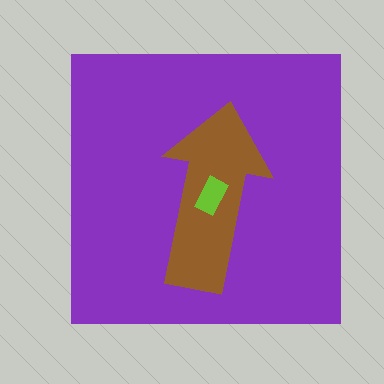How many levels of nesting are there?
3.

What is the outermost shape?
The purple square.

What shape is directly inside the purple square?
The brown arrow.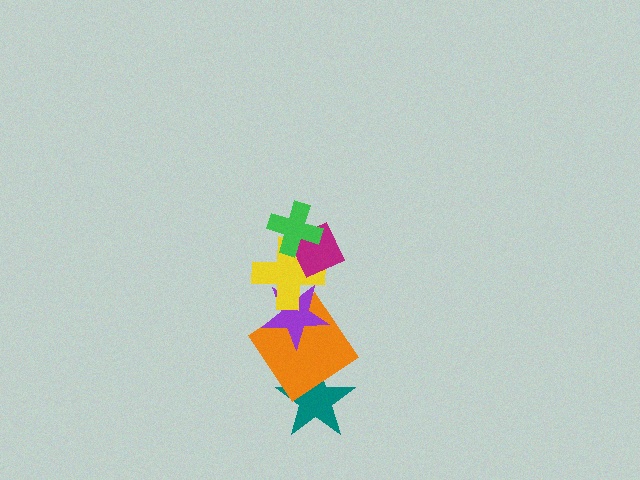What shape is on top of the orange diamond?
The purple star is on top of the orange diamond.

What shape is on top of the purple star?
The yellow cross is on top of the purple star.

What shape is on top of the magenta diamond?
The green cross is on top of the magenta diamond.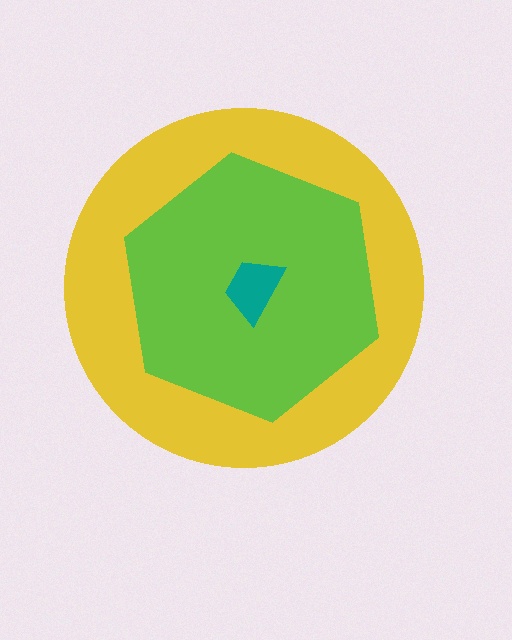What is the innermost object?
The teal trapezoid.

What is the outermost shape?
The yellow circle.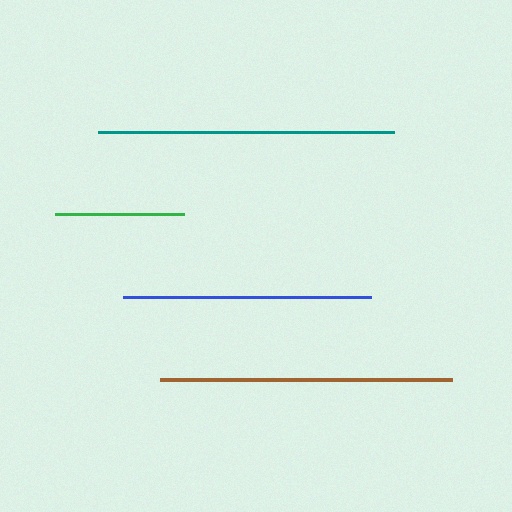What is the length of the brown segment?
The brown segment is approximately 293 pixels long.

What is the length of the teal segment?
The teal segment is approximately 297 pixels long.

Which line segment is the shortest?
The green line is the shortest at approximately 128 pixels.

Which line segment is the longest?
The teal line is the longest at approximately 297 pixels.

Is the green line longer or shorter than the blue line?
The blue line is longer than the green line.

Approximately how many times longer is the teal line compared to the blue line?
The teal line is approximately 1.2 times the length of the blue line.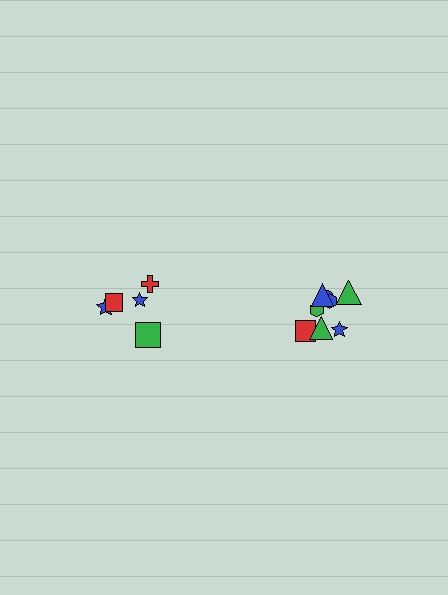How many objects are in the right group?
There are 8 objects.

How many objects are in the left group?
There are 5 objects.